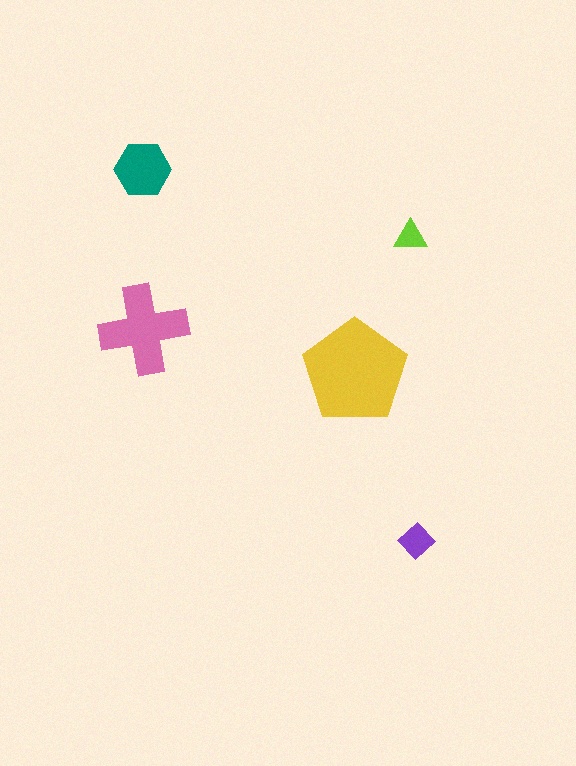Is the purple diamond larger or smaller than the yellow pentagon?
Smaller.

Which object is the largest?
The yellow pentagon.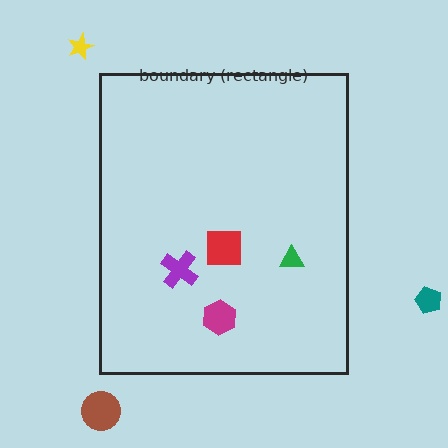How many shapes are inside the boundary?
4 inside, 3 outside.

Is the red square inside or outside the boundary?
Inside.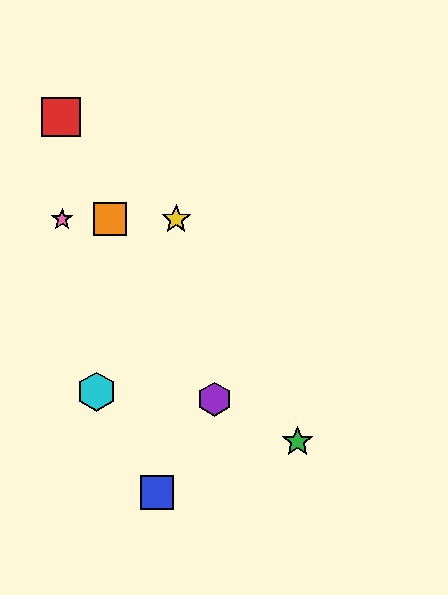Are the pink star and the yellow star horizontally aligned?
Yes, both are at y≈219.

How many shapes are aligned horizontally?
3 shapes (the yellow star, the orange square, the pink star) are aligned horizontally.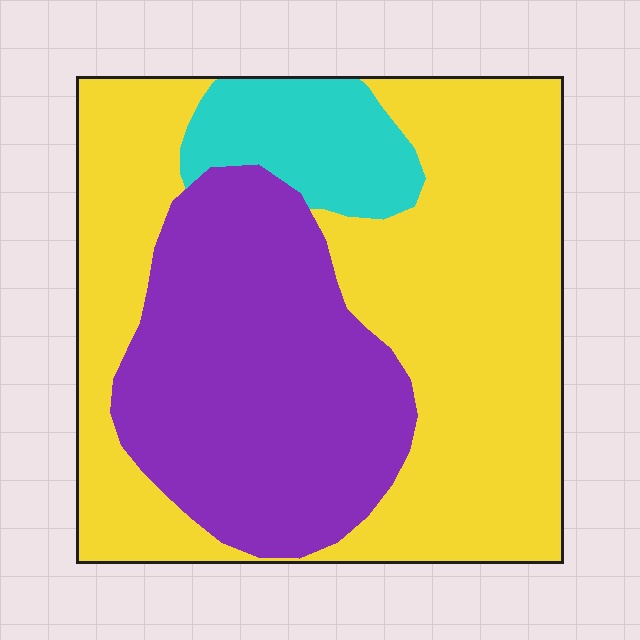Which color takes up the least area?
Cyan, at roughly 10%.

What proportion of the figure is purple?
Purple covers roughly 35% of the figure.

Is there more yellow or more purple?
Yellow.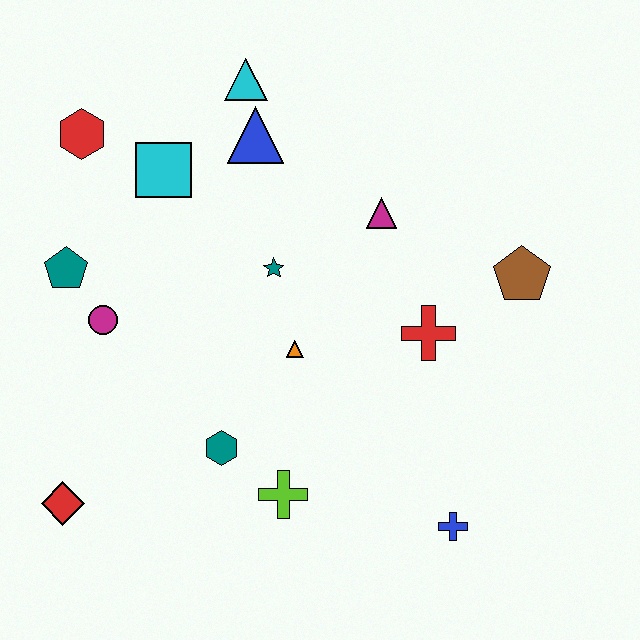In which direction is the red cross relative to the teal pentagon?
The red cross is to the right of the teal pentagon.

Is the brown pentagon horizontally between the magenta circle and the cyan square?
No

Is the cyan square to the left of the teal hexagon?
Yes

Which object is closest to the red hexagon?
The cyan square is closest to the red hexagon.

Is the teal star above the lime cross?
Yes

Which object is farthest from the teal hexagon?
The cyan triangle is farthest from the teal hexagon.